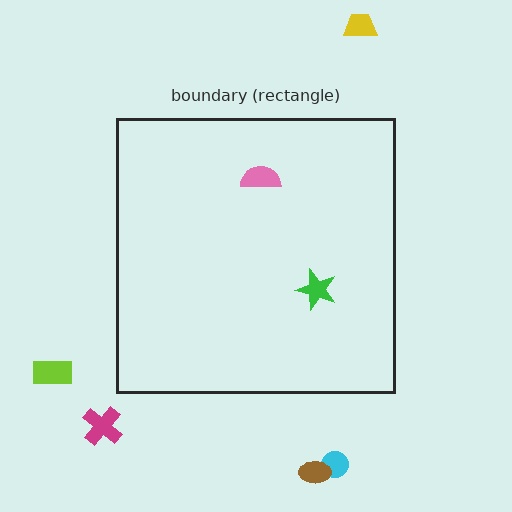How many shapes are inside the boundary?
2 inside, 5 outside.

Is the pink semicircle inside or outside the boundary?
Inside.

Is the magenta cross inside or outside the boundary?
Outside.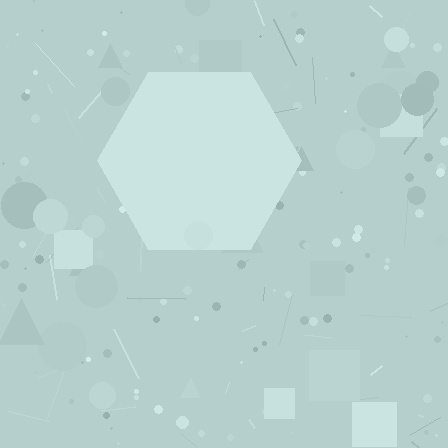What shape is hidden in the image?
A hexagon is hidden in the image.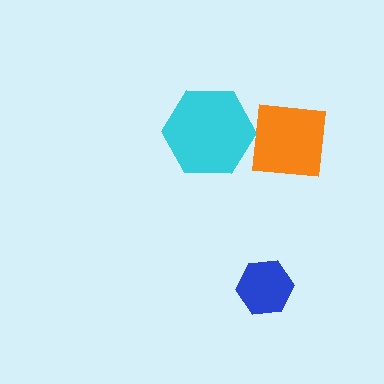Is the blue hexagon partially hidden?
No, no other shape covers it.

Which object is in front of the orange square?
The cyan hexagon is in front of the orange square.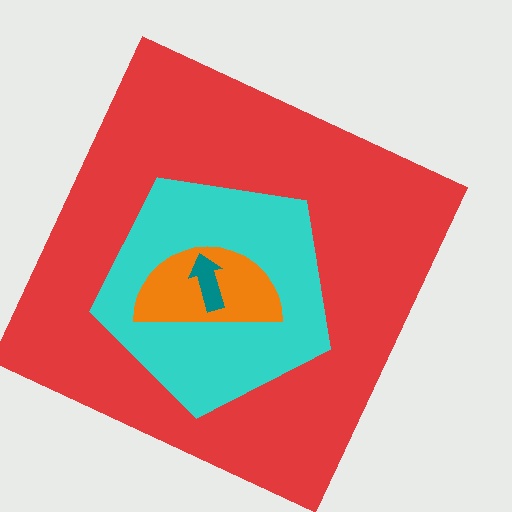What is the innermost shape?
The teal arrow.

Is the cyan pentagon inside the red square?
Yes.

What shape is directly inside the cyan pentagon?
The orange semicircle.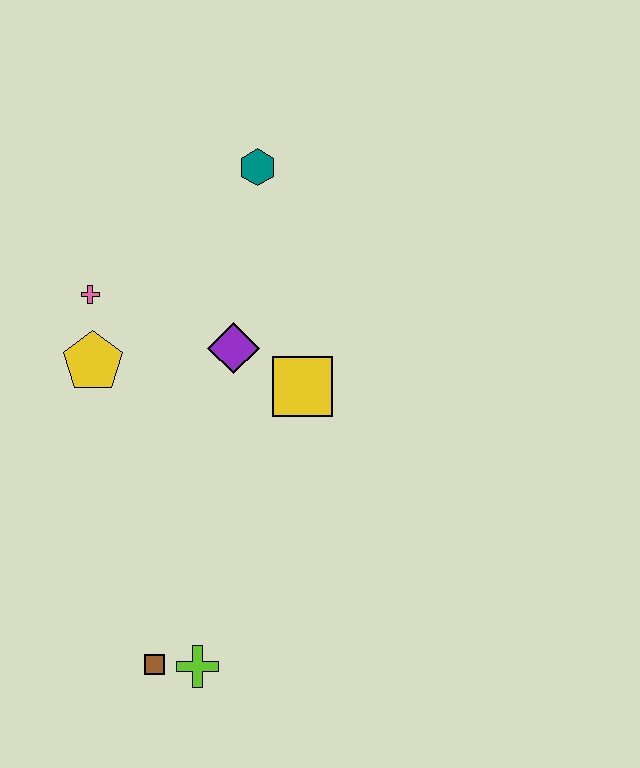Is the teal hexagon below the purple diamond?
No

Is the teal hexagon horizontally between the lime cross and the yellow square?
Yes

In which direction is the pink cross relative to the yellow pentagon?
The pink cross is above the yellow pentagon.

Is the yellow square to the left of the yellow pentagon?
No